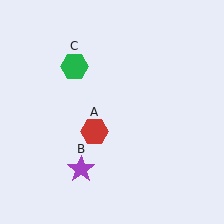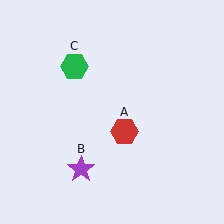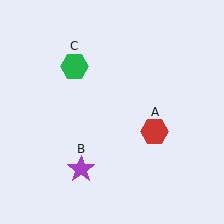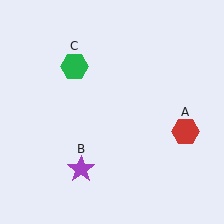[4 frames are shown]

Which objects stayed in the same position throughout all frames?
Purple star (object B) and green hexagon (object C) remained stationary.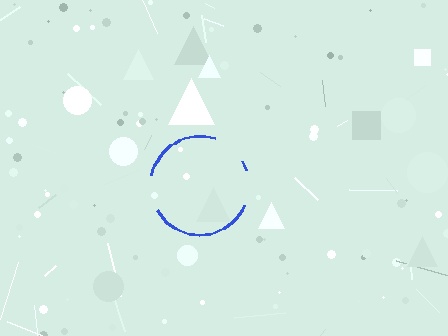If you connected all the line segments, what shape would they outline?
They would outline a circle.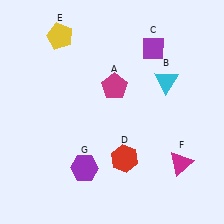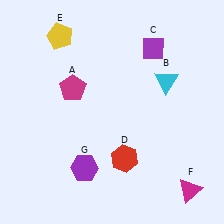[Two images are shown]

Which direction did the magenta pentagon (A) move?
The magenta pentagon (A) moved left.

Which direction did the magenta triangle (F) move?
The magenta triangle (F) moved down.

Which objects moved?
The objects that moved are: the magenta pentagon (A), the magenta triangle (F).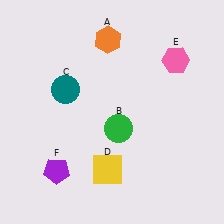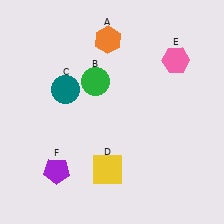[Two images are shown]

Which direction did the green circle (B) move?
The green circle (B) moved up.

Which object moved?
The green circle (B) moved up.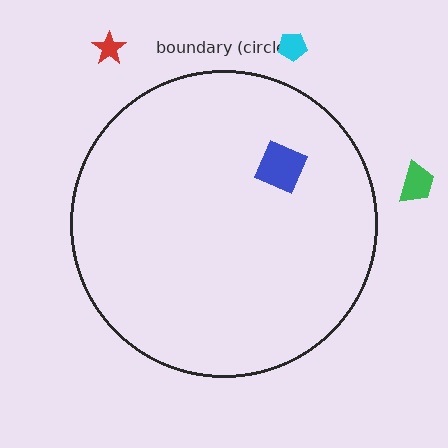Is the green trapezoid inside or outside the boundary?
Outside.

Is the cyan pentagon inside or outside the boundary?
Outside.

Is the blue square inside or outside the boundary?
Inside.